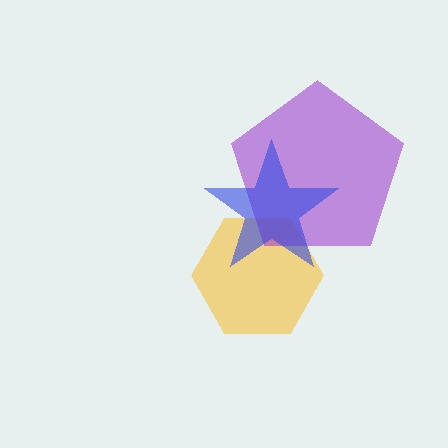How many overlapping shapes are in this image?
There are 3 overlapping shapes in the image.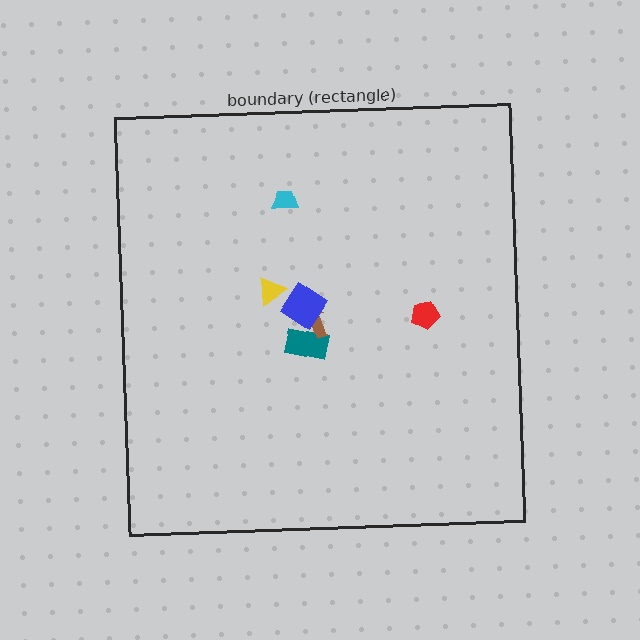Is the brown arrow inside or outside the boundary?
Inside.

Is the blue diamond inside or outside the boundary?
Inside.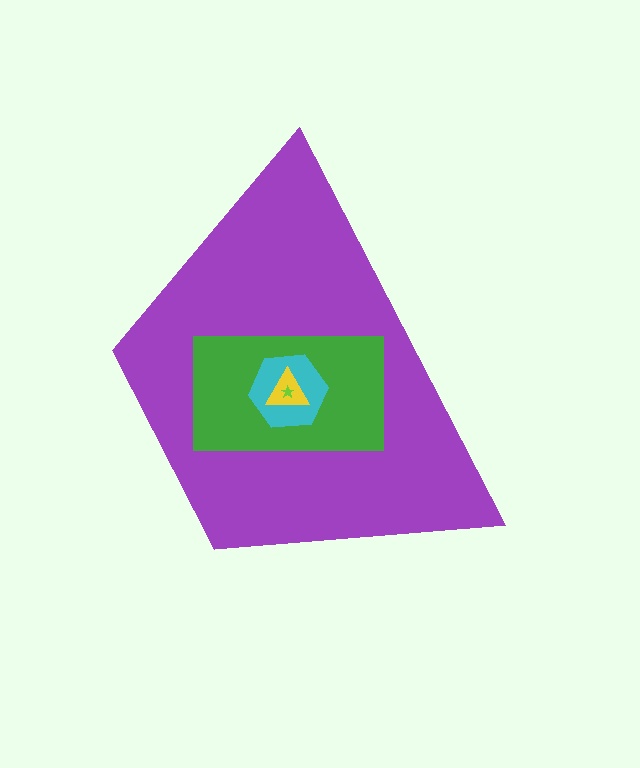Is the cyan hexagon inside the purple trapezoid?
Yes.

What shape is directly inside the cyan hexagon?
The yellow triangle.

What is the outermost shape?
The purple trapezoid.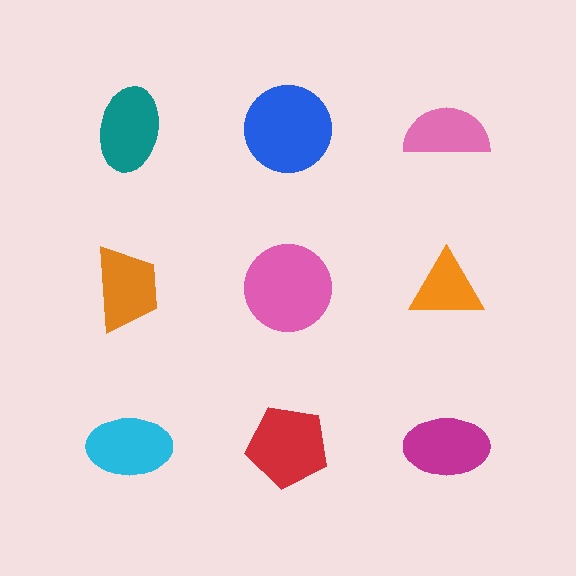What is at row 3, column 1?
A cyan ellipse.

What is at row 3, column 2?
A red pentagon.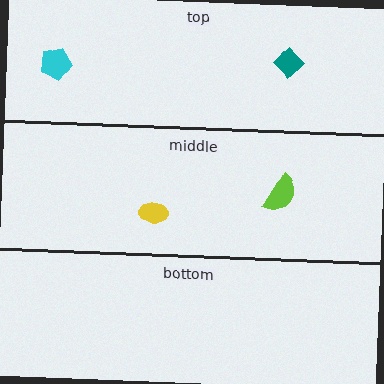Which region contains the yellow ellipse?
The middle region.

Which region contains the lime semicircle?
The middle region.